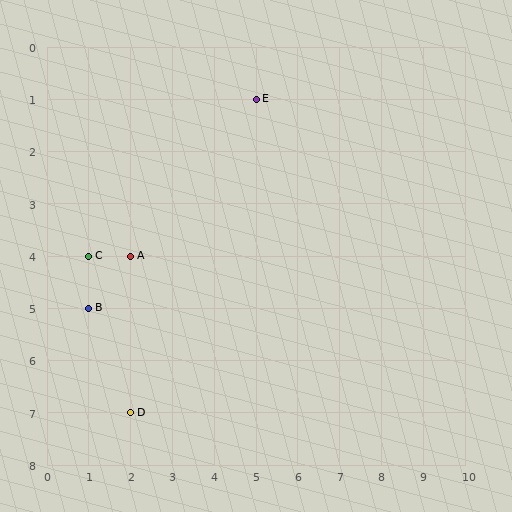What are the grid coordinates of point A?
Point A is at grid coordinates (2, 4).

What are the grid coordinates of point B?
Point B is at grid coordinates (1, 5).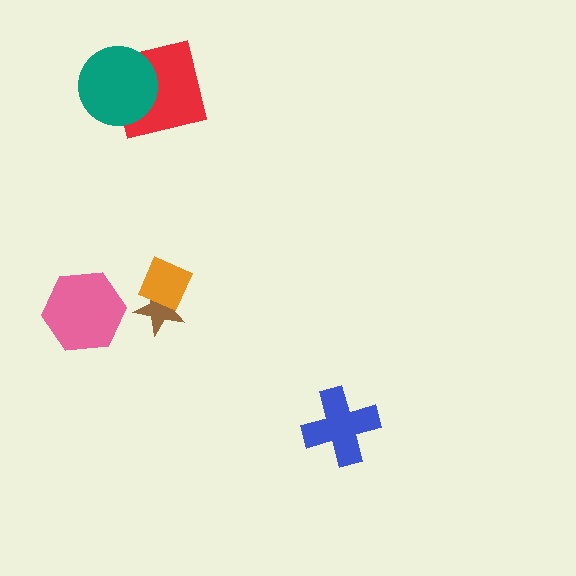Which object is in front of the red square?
The teal circle is in front of the red square.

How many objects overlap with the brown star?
1 object overlaps with the brown star.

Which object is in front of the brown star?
The orange diamond is in front of the brown star.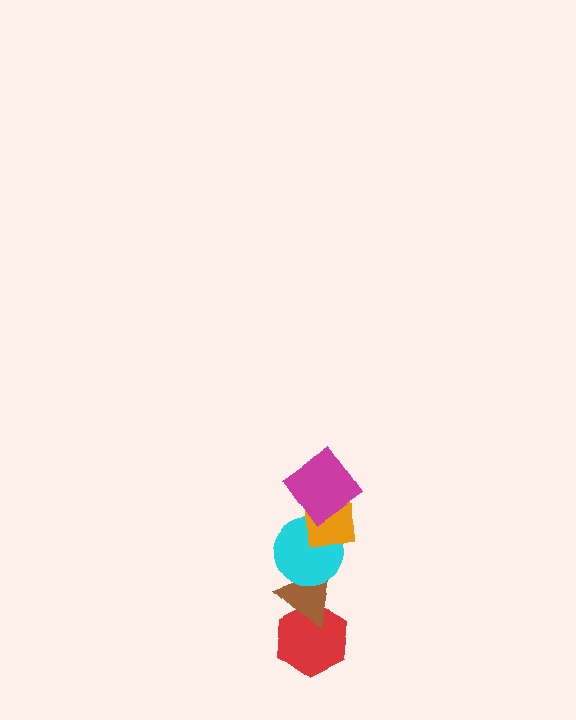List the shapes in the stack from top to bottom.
From top to bottom: the magenta diamond, the orange square, the cyan circle, the brown triangle, the red hexagon.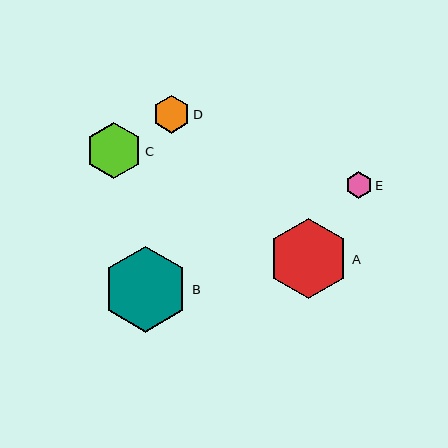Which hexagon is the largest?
Hexagon B is the largest with a size of approximately 86 pixels.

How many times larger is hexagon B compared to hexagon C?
Hexagon B is approximately 1.5 times the size of hexagon C.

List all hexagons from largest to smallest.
From largest to smallest: B, A, C, D, E.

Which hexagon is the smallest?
Hexagon E is the smallest with a size of approximately 27 pixels.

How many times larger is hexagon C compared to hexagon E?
Hexagon C is approximately 2.1 times the size of hexagon E.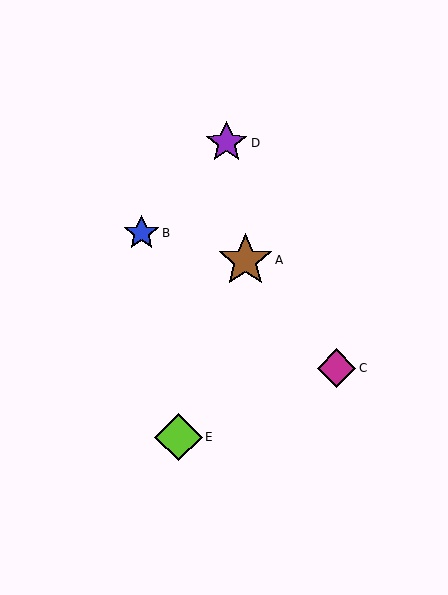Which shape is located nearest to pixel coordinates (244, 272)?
The brown star (labeled A) at (245, 260) is nearest to that location.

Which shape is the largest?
The brown star (labeled A) is the largest.